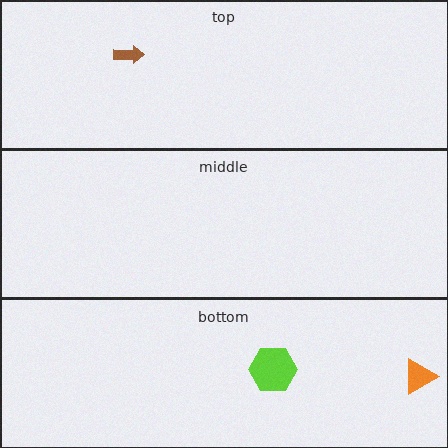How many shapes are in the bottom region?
2.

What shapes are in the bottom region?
The lime hexagon, the orange triangle.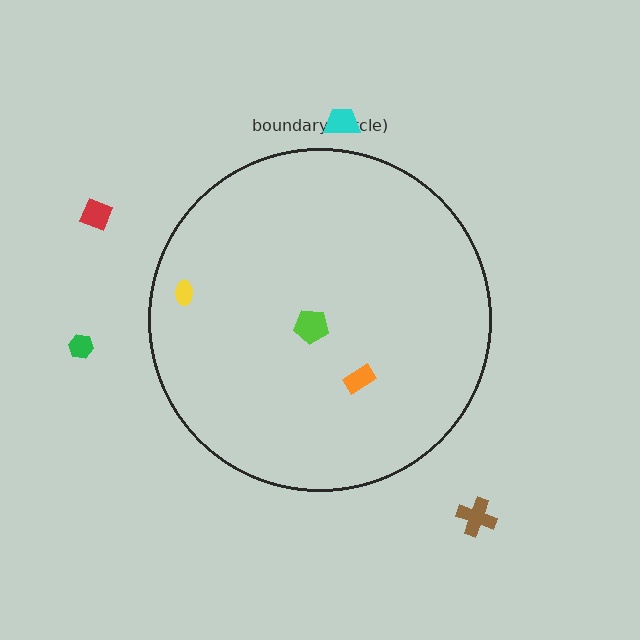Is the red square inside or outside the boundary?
Outside.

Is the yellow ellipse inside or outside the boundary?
Inside.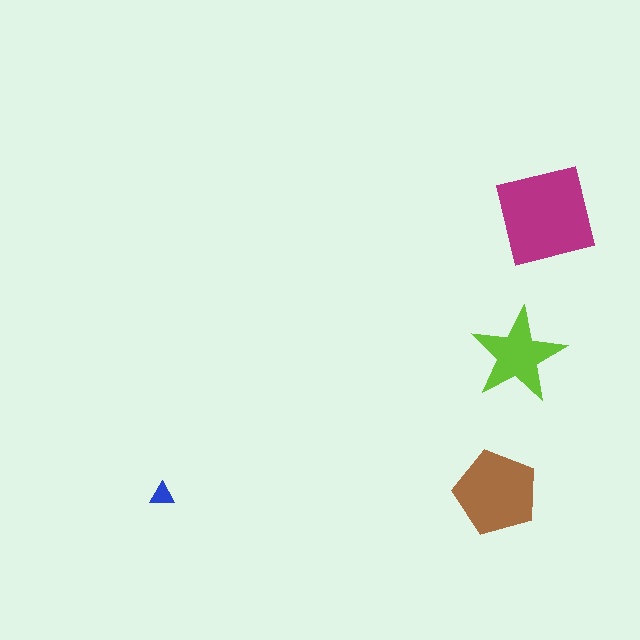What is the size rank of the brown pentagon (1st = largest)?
2nd.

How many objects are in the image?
There are 4 objects in the image.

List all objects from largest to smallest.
The magenta square, the brown pentagon, the lime star, the blue triangle.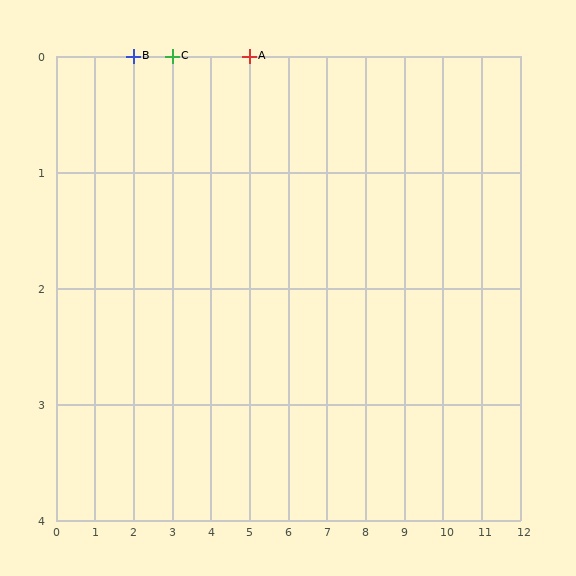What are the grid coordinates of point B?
Point B is at grid coordinates (2, 0).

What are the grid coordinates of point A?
Point A is at grid coordinates (5, 0).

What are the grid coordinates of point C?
Point C is at grid coordinates (3, 0).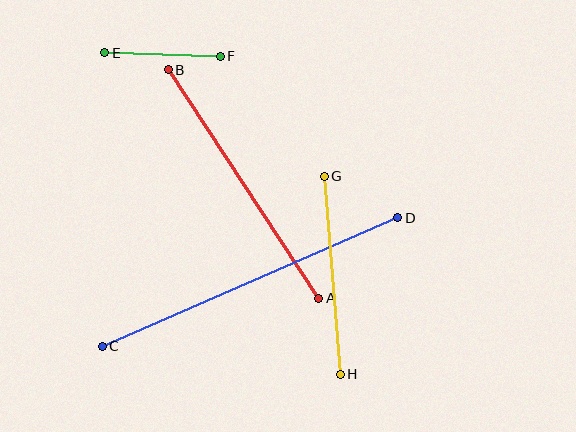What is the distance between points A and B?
The distance is approximately 273 pixels.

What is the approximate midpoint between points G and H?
The midpoint is at approximately (332, 275) pixels.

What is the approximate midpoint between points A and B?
The midpoint is at approximately (244, 184) pixels.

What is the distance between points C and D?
The distance is approximately 322 pixels.